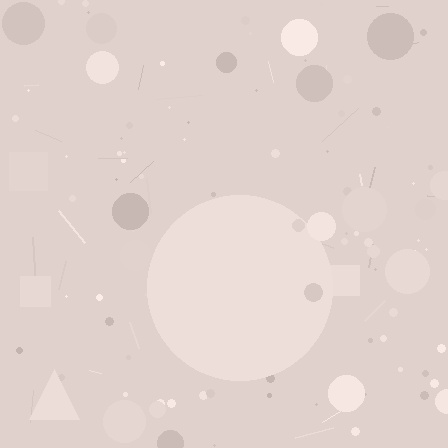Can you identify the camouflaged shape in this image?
The camouflaged shape is a circle.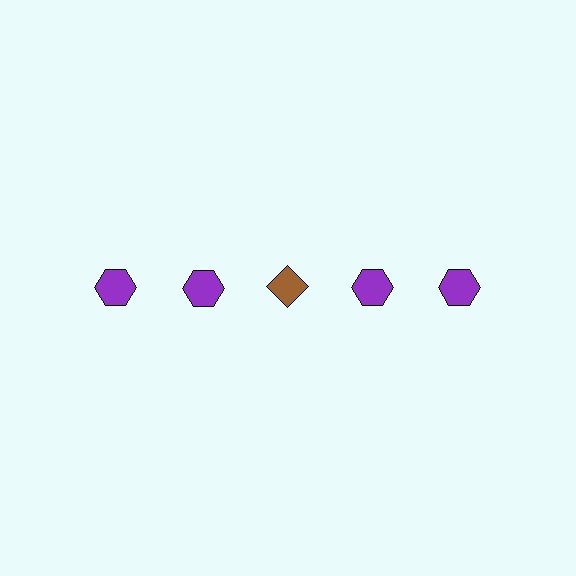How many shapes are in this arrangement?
There are 5 shapes arranged in a grid pattern.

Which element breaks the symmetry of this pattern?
The brown diamond in the top row, center column breaks the symmetry. All other shapes are purple hexagons.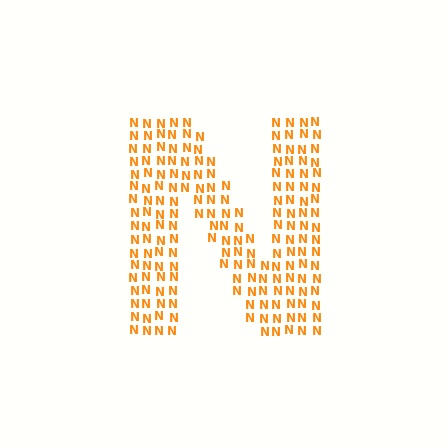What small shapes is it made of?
It is made of small letter N's.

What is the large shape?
The large shape is the letter N.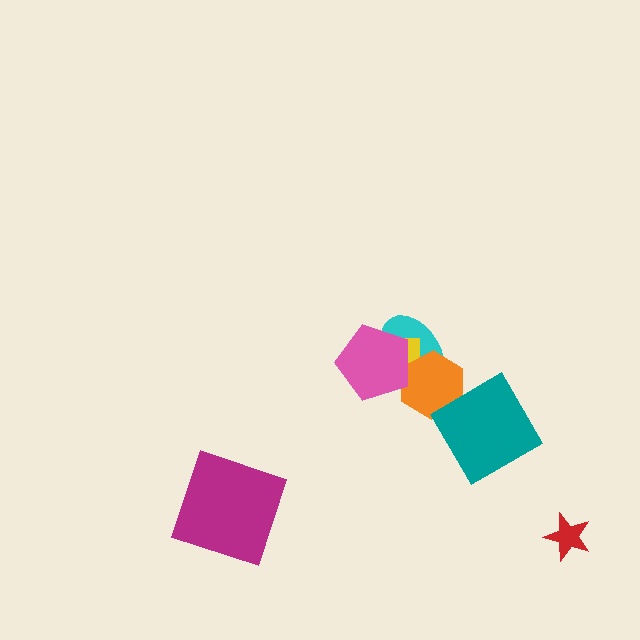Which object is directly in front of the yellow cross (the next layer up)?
The orange hexagon is directly in front of the yellow cross.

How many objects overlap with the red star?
0 objects overlap with the red star.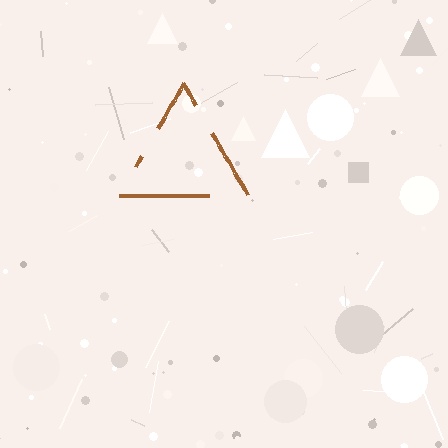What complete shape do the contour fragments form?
The contour fragments form a triangle.